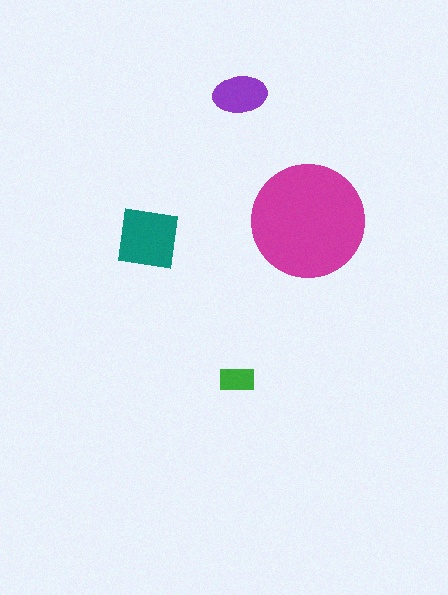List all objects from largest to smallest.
The magenta circle, the teal square, the purple ellipse, the green rectangle.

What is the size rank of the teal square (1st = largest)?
2nd.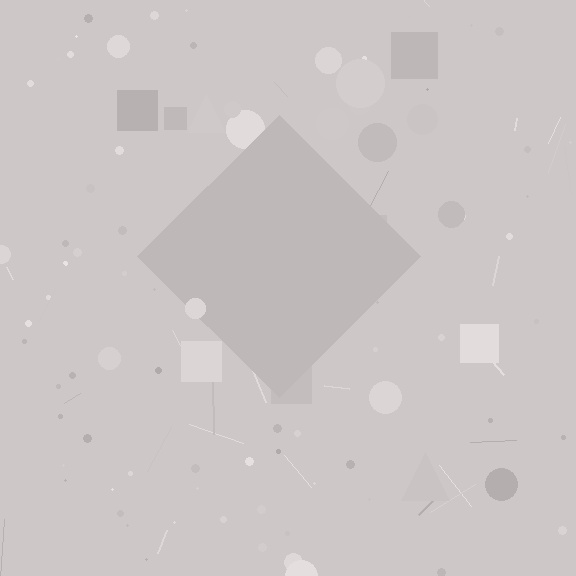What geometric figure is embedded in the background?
A diamond is embedded in the background.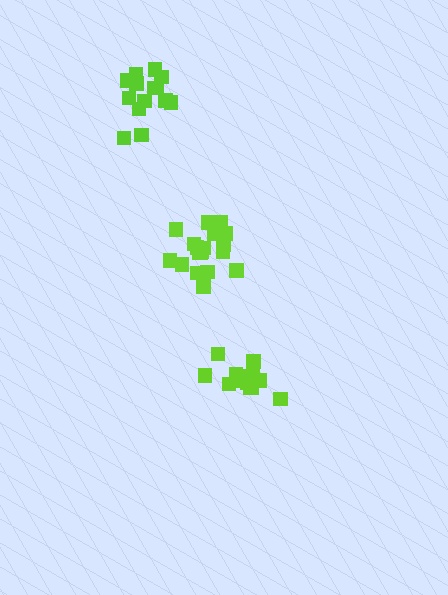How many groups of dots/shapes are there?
There are 3 groups.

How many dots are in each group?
Group 1: 14 dots, Group 2: 19 dots, Group 3: 14 dots (47 total).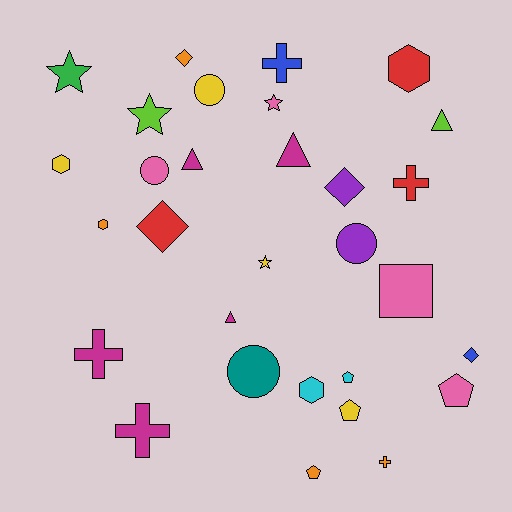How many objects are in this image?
There are 30 objects.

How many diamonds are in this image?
There are 4 diamonds.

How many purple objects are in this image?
There are 2 purple objects.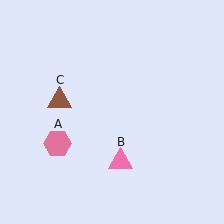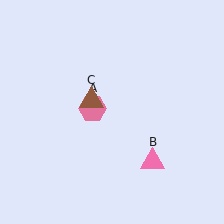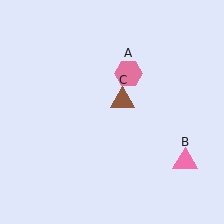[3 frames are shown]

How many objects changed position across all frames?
3 objects changed position: pink hexagon (object A), pink triangle (object B), brown triangle (object C).